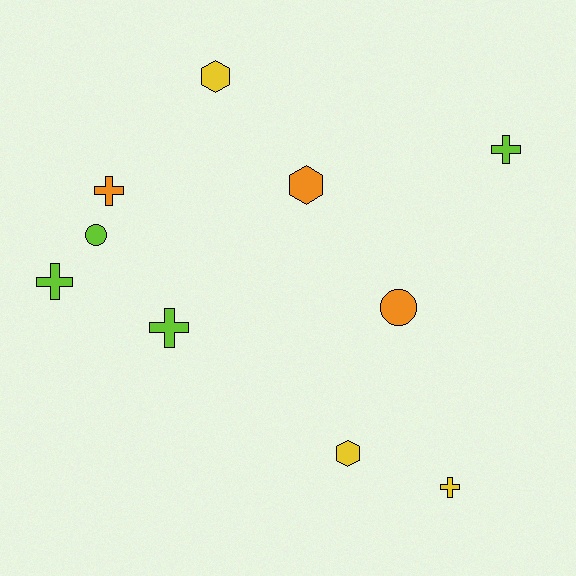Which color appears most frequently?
Lime, with 4 objects.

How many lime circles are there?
There is 1 lime circle.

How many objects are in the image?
There are 10 objects.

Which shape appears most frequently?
Cross, with 5 objects.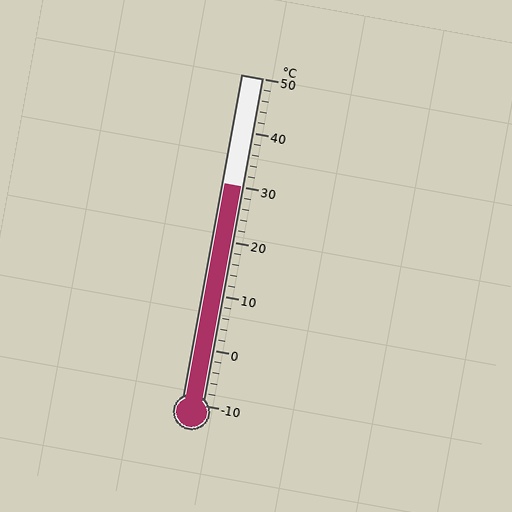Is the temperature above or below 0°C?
The temperature is above 0°C.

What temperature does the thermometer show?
The thermometer shows approximately 30°C.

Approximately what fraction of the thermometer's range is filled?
The thermometer is filled to approximately 65% of its range.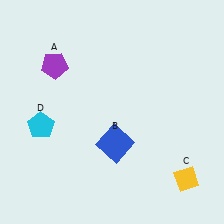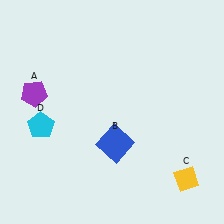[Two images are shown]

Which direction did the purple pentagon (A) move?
The purple pentagon (A) moved down.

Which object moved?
The purple pentagon (A) moved down.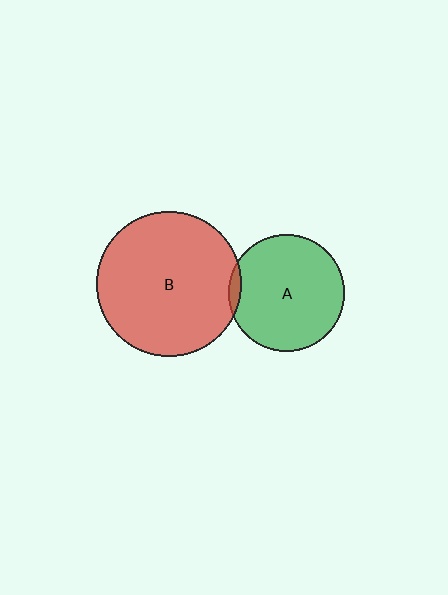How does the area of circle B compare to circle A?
Approximately 1.6 times.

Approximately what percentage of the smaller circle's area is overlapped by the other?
Approximately 5%.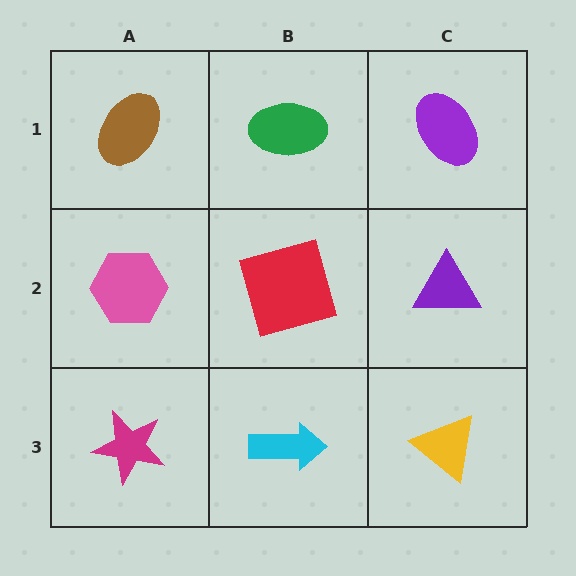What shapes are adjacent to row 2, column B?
A green ellipse (row 1, column B), a cyan arrow (row 3, column B), a pink hexagon (row 2, column A), a purple triangle (row 2, column C).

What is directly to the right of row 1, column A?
A green ellipse.